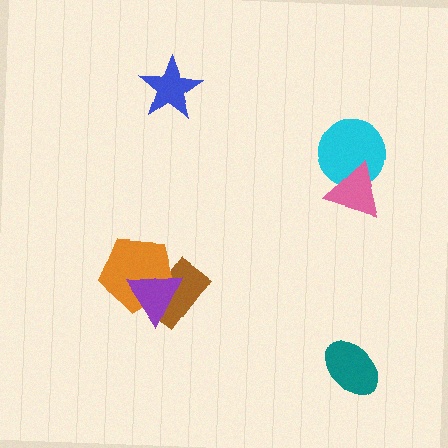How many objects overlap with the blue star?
0 objects overlap with the blue star.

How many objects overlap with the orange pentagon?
2 objects overlap with the orange pentagon.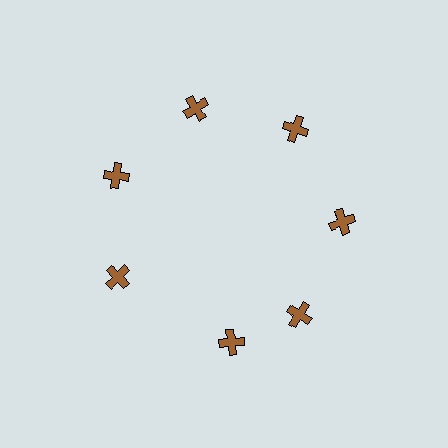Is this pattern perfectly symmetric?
No. The 7 brown crosses are arranged in a ring, but one element near the 6 o'clock position is rotated out of alignment along the ring, breaking the 7-fold rotational symmetry.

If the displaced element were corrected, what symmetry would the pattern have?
It would have 7-fold rotational symmetry — the pattern would map onto itself every 51 degrees.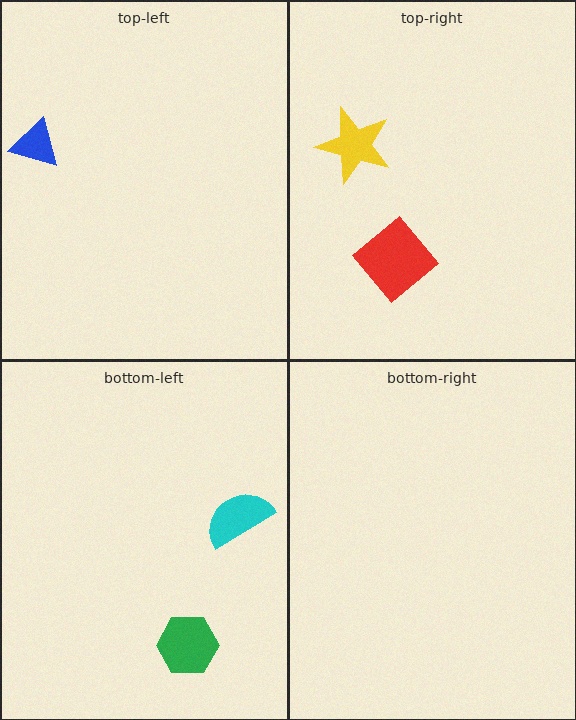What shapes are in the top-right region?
The yellow star, the red diamond.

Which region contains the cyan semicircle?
The bottom-left region.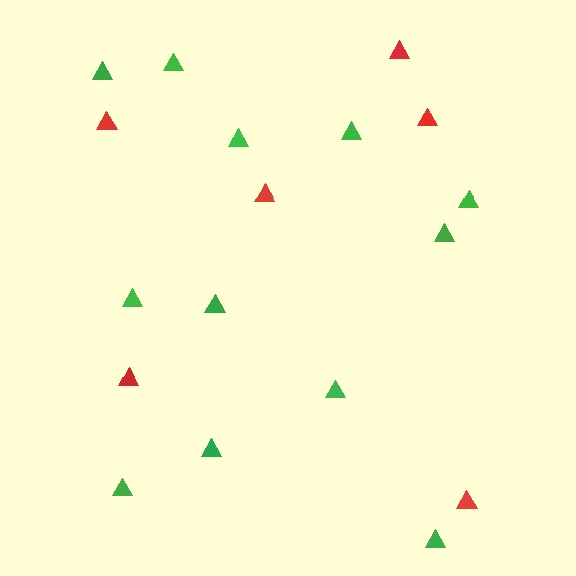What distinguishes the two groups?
There are 2 groups: one group of red triangles (6) and one group of green triangles (12).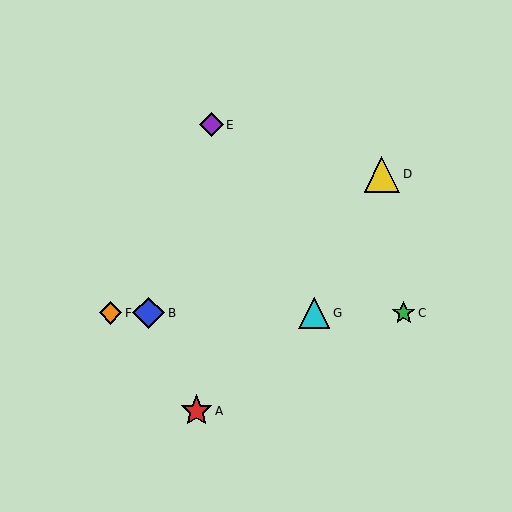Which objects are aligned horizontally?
Objects B, C, F, G are aligned horizontally.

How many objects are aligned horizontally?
4 objects (B, C, F, G) are aligned horizontally.